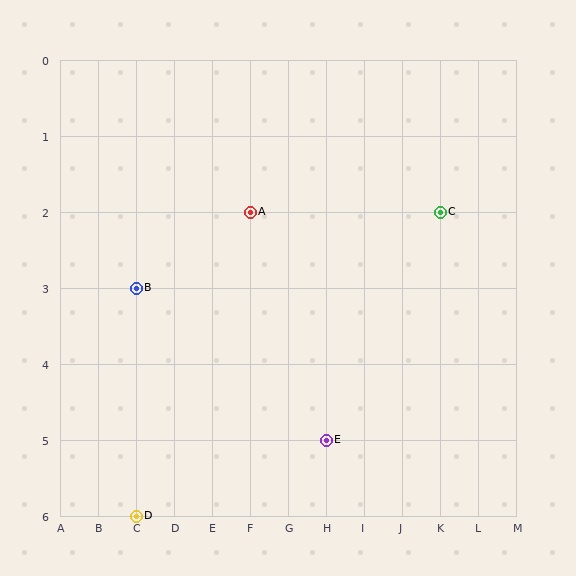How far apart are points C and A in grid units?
Points C and A are 5 columns apart.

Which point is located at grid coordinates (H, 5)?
Point E is at (H, 5).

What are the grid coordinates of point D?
Point D is at grid coordinates (C, 6).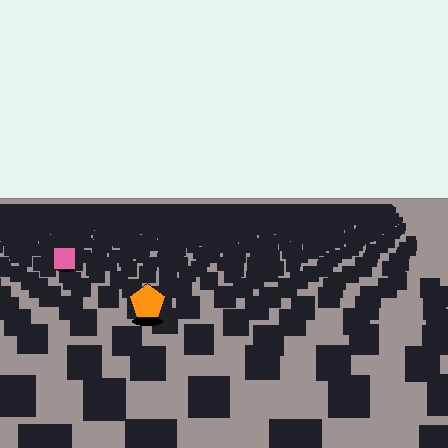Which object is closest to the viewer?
The orange pentagon is closest. The texture marks near it are larger and more spread out.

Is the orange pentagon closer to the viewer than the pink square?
Yes. The orange pentagon is closer — you can tell from the texture gradient: the ground texture is coarser near it.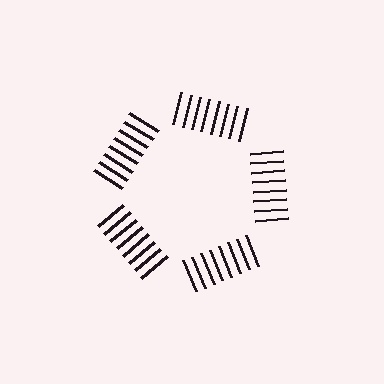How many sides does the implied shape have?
5 sides — the line-ends trace a pentagon.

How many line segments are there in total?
40 — 8 along each of the 5 edges.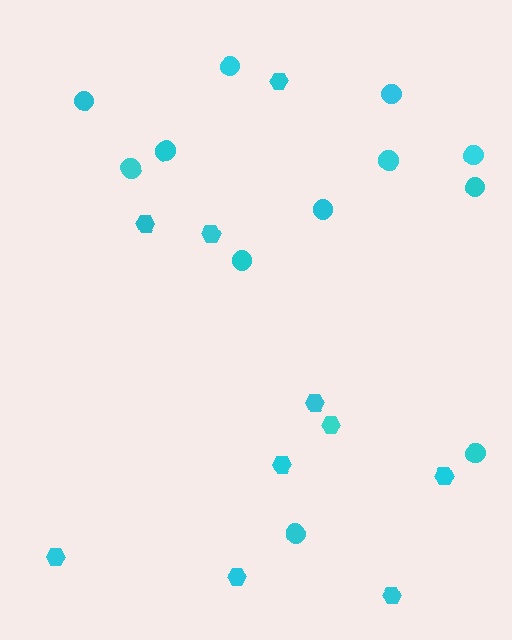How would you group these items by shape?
There are 2 groups: one group of hexagons (10) and one group of circles (12).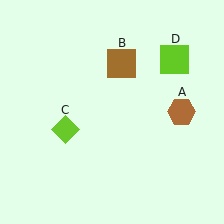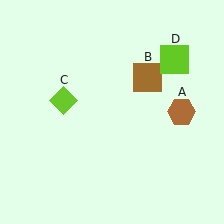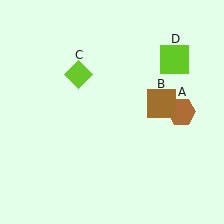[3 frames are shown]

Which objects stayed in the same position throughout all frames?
Brown hexagon (object A) and lime square (object D) remained stationary.